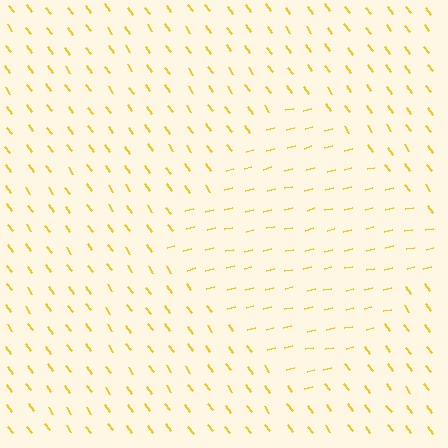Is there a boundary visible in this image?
Yes, there is a texture boundary formed by a change in line orientation.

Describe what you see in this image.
The image is filled with small yellow line segments. A diamond region in the image has lines oriented differently from the surrounding lines, creating a visible texture boundary.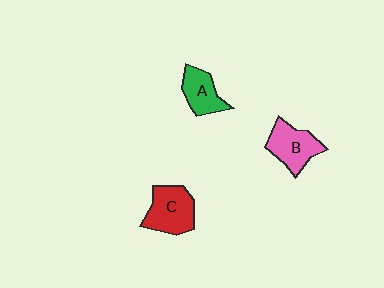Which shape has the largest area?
Shape C (red).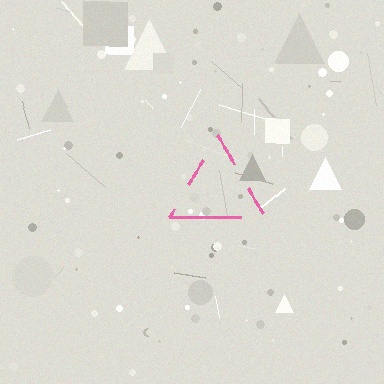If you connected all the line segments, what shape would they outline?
They would outline a triangle.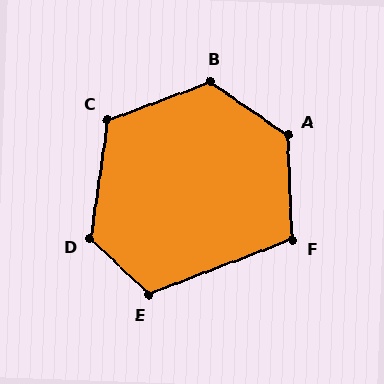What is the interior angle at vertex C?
Approximately 118 degrees (obtuse).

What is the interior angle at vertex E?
Approximately 115 degrees (obtuse).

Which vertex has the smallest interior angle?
F, at approximately 108 degrees.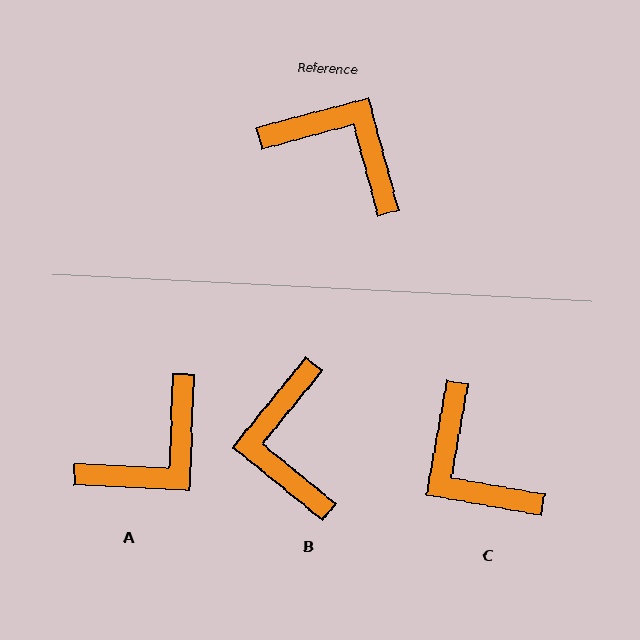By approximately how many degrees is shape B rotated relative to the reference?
Approximately 126 degrees counter-clockwise.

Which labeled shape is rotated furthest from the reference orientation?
C, about 155 degrees away.